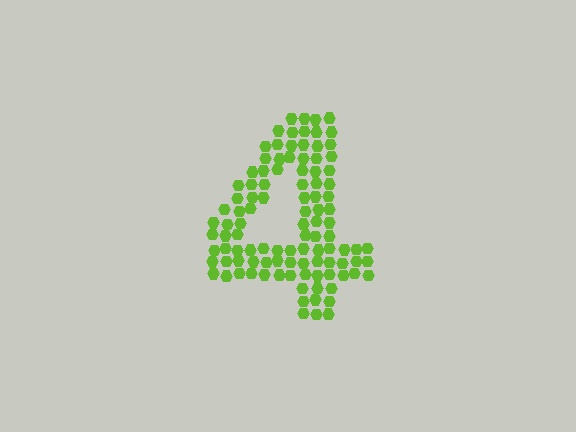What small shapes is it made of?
It is made of small hexagons.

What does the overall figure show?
The overall figure shows the digit 4.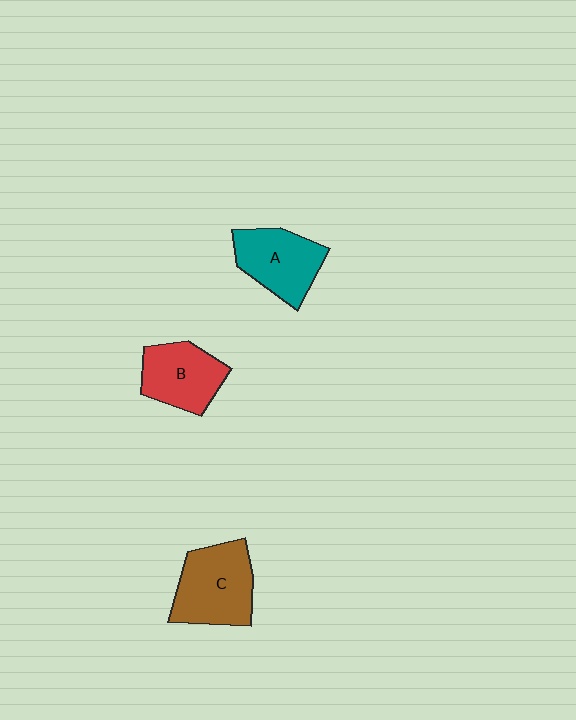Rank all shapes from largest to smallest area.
From largest to smallest: C (brown), A (teal), B (red).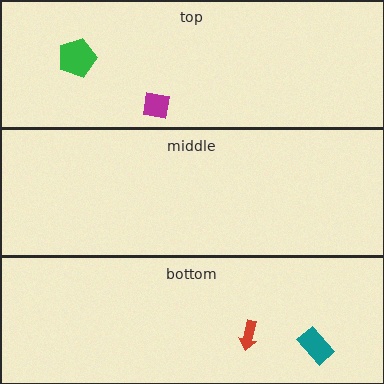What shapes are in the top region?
The green pentagon, the magenta square.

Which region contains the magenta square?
The top region.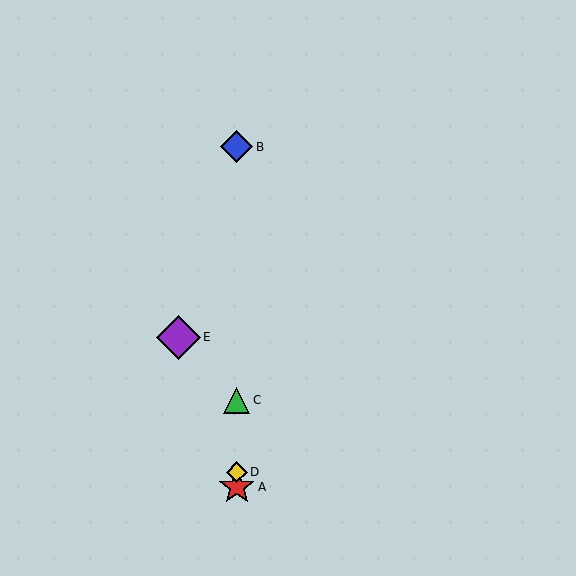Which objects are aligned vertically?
Objects A, B, C, D are aligned vertically.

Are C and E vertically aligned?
No, C is at x≈237 and E is at x≈178.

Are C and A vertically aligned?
Yes, both are at x≈237.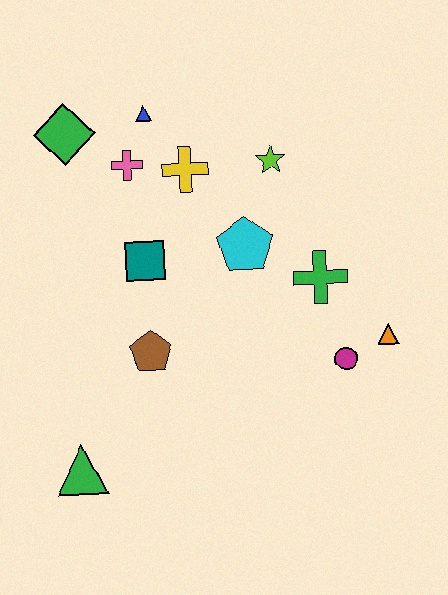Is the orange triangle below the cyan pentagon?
Yes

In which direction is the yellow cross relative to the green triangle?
The yellow cross is above the green triangle.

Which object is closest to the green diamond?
The pink cross is closest to the green diamond.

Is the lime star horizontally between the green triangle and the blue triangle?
No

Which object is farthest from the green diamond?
The orange triangle is farthest from the green diamond.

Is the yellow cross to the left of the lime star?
Yes